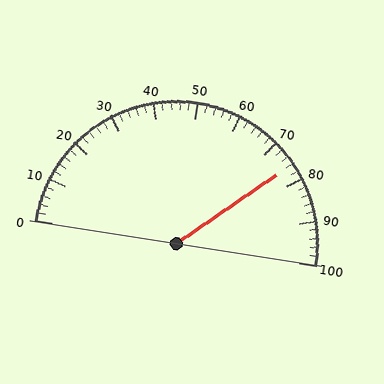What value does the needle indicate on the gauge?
The needle indicates approximately 76.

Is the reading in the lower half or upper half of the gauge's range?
The reading is in the upper half of the range (0 to 100).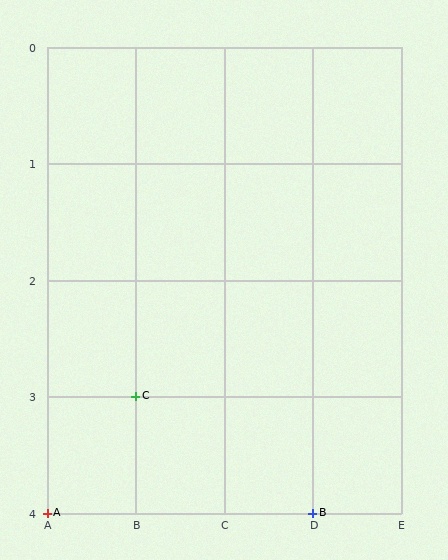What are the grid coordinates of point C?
Point C is at grid coordinates (B, 3).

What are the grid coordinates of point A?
Point A is at grid coordinates (A, 4).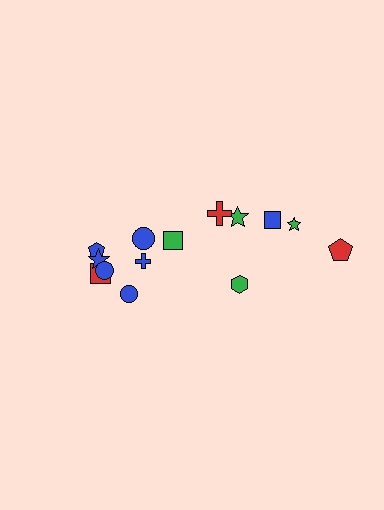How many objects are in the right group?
There are 6 objects.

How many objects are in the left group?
There are 8 objects.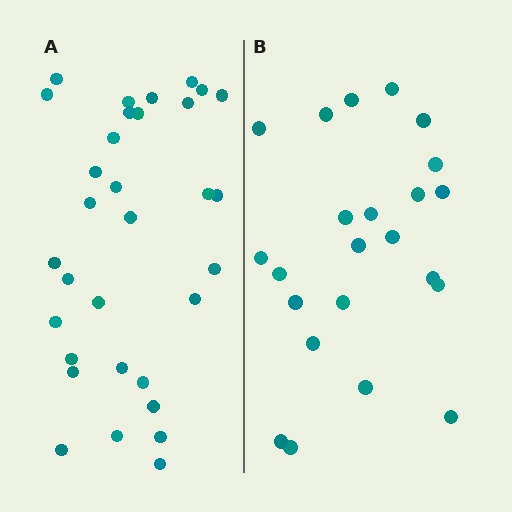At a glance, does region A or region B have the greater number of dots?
Region A (the left region) has more dots.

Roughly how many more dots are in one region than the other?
Region A has roughly 8 or so more dots than region B.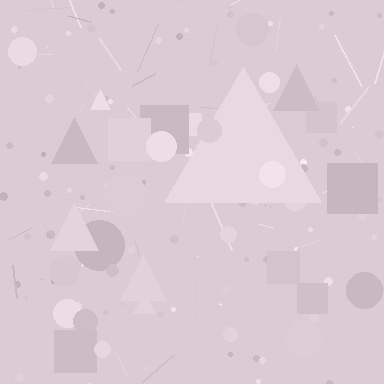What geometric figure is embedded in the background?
A triangle is embedded in the background.